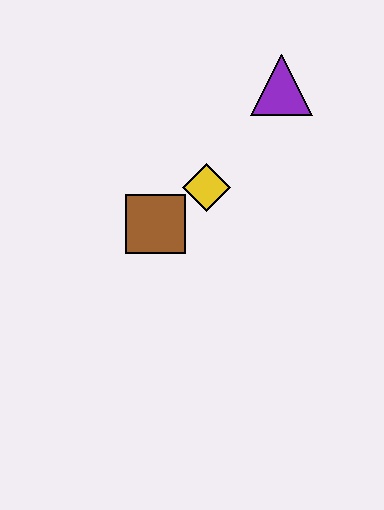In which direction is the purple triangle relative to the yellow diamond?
The purple triangle is above the yellow diamond.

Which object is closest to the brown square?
The yellow diamond is closest to the brown square.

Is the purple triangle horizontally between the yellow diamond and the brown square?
No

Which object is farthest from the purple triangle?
The brown square is farthest from the purple triangle.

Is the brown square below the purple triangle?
Yes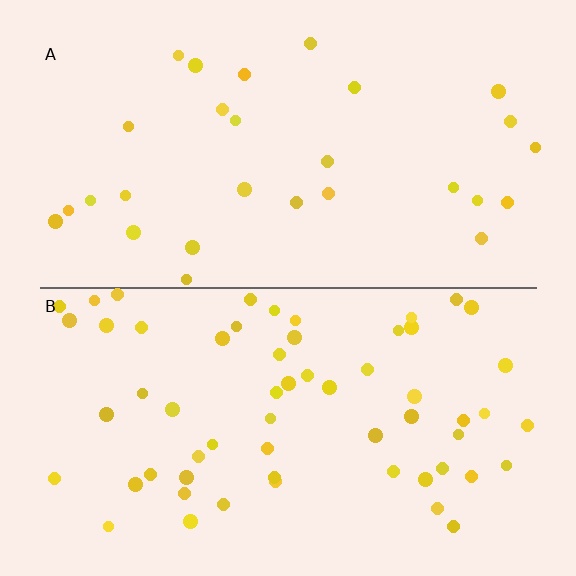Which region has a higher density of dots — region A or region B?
B (the bottom).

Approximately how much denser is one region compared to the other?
Approximately 2.1× — region B over region A.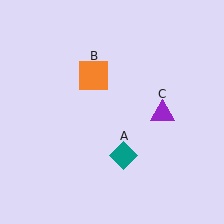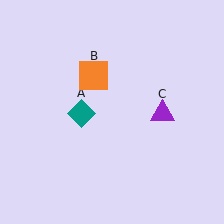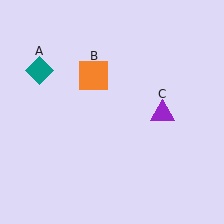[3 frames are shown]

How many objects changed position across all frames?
1 object changed position: teal diamond (object A).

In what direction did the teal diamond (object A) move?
The teal diamond (object A) moved up and to the left.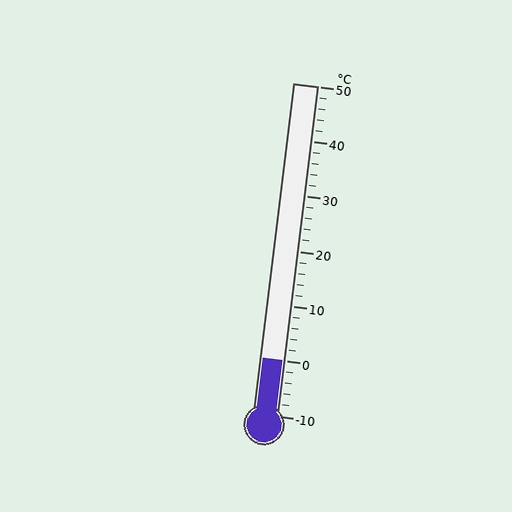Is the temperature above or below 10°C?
The temperature is below 10°C.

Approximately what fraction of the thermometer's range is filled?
The thermometer is filled to approximately 15% of its range.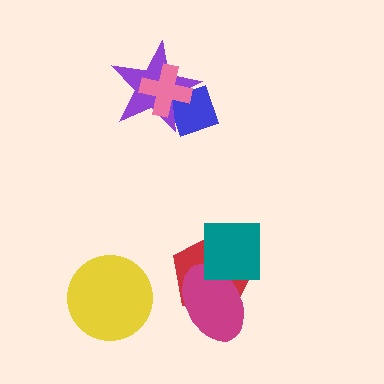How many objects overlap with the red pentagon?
2 objects overlap with the red pentagon.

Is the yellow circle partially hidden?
No, no other shape covers it.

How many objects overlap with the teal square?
2 objects overlap with the teal square.